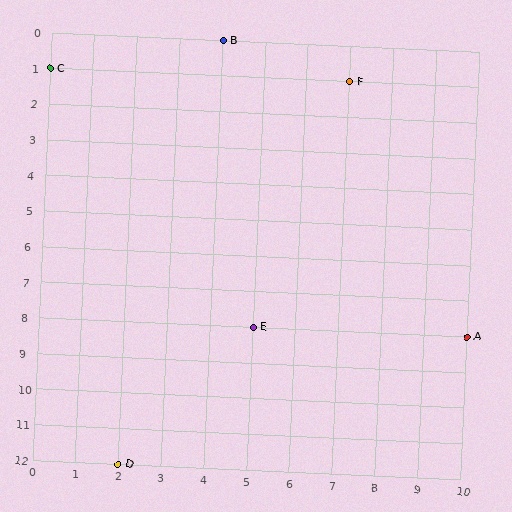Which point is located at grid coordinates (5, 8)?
Point E is at (5, 8).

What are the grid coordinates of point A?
Point A is at grid coordinates (10, 8).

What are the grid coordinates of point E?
Point E is at grid coordinates (5, 8).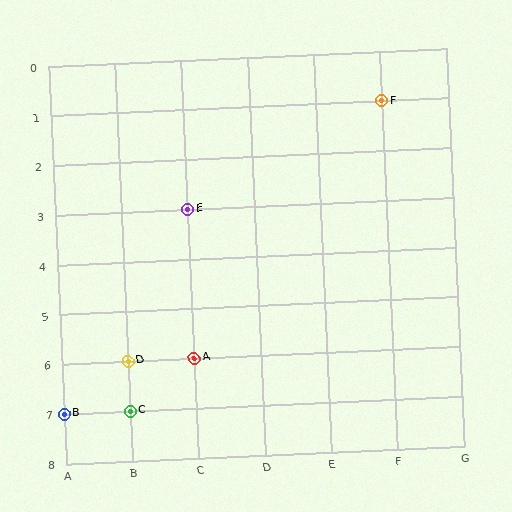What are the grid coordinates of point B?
Point B is at grid coordinates (A, 7).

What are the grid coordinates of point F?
Point F is at grid coordinates (F, 1).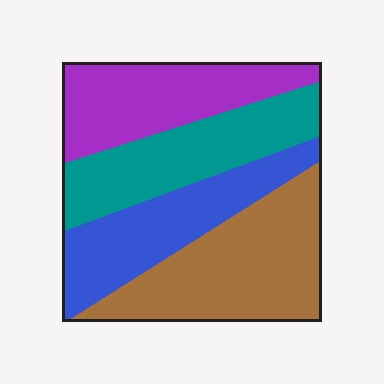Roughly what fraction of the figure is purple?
Purple takes up about one quarter (1/4) of the figure.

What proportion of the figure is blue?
Blue covers about 20% of the figure.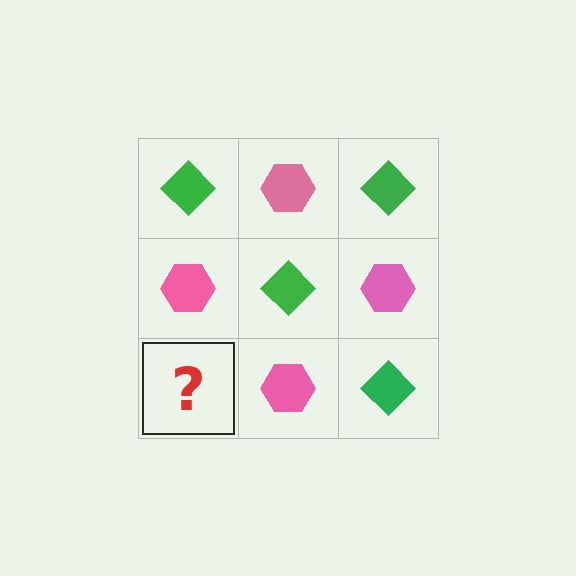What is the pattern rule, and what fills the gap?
The rule is that it alternates green diamond and pink hexagon in a checkerboard pattern. The gap should be filled with a green diamond.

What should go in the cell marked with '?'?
The missing cell should contain a green diamond.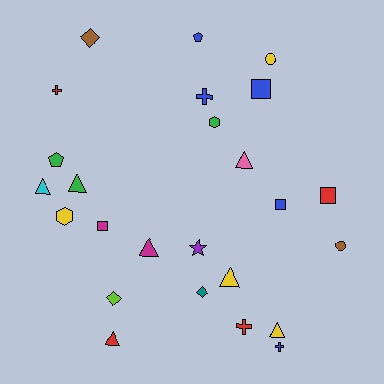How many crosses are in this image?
There are 4 crosses.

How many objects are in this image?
There are 25 objects.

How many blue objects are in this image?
There are 5 blue objects.